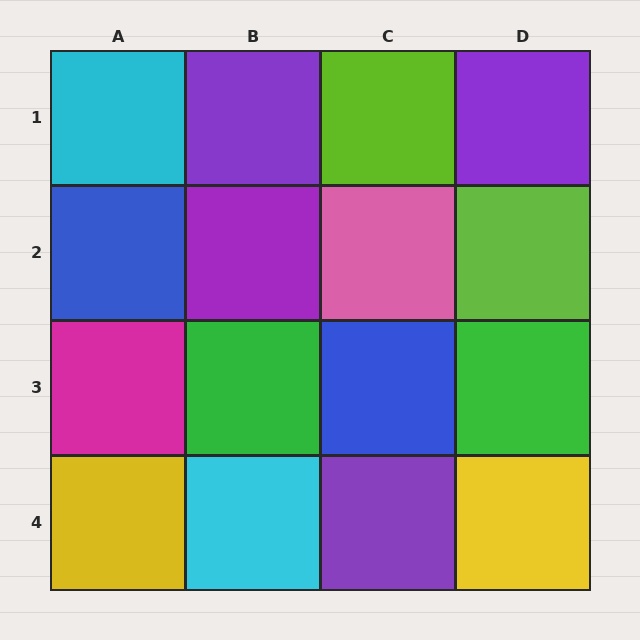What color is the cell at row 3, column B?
Green.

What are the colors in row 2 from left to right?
Blue, purple, pink, lime.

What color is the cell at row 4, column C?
Purple.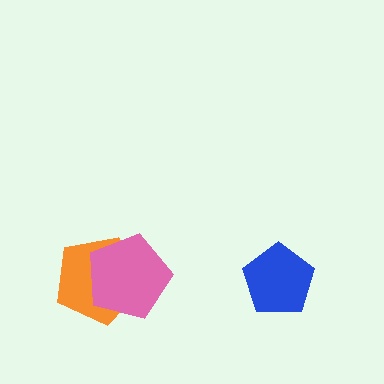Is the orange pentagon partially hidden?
Yes, it is partially covered by another shape.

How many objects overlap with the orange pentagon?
1 object overlaps with the orange pentagon.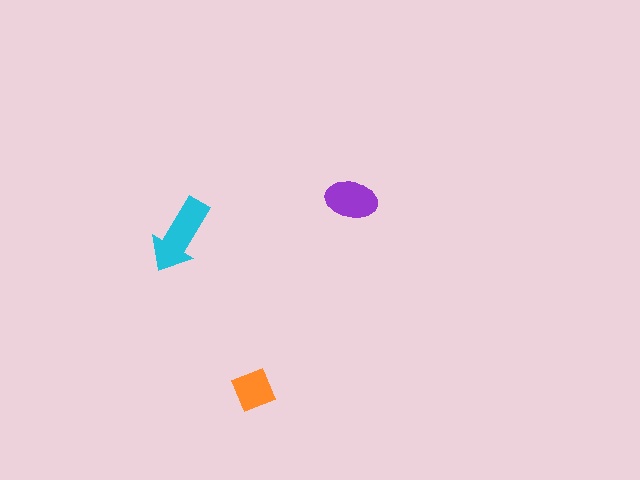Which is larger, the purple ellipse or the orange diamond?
The purple ellipse.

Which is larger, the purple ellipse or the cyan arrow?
The cyan arrow.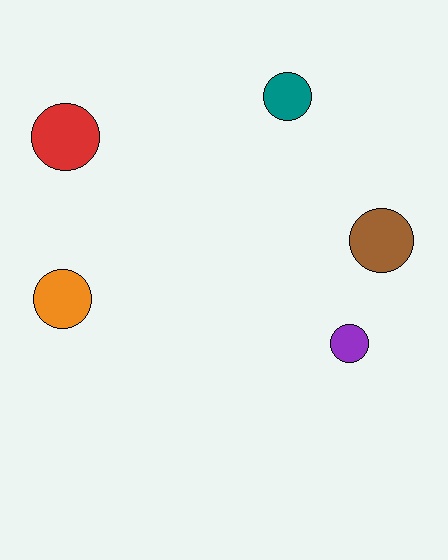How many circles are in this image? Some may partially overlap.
There are 5 circles.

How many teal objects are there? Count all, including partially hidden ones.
There is 1 teal object.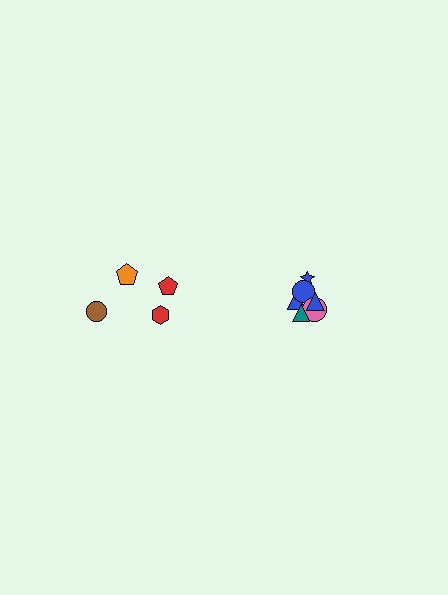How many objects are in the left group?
There are 4 objects.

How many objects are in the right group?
There are 6 objects.